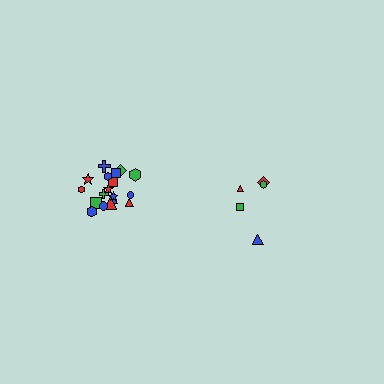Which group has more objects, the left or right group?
The left group.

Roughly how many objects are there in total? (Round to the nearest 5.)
Roughly 25 objects in total.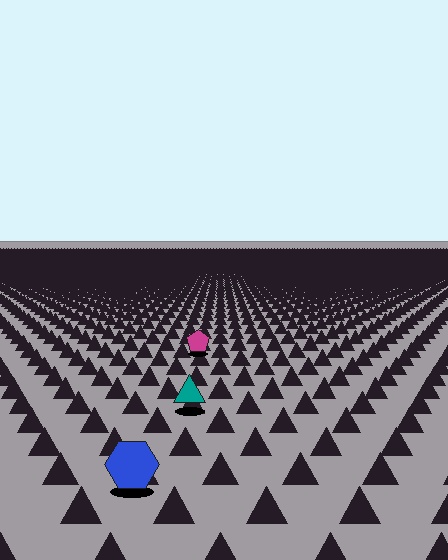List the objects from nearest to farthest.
From nearest to farthest: the blue hexagon, the teal triangle, the magenta pentagon.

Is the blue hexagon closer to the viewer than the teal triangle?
Yes. The blue hexagon is closer — you can tell from the texture gradient: the ground texture is coarser near it.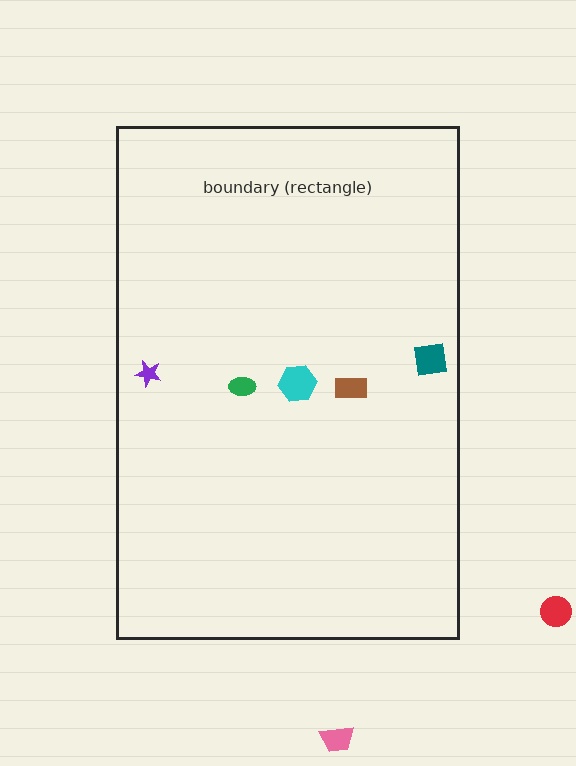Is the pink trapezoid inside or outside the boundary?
Outside.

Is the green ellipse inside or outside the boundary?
Inside.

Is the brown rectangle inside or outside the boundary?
Inside.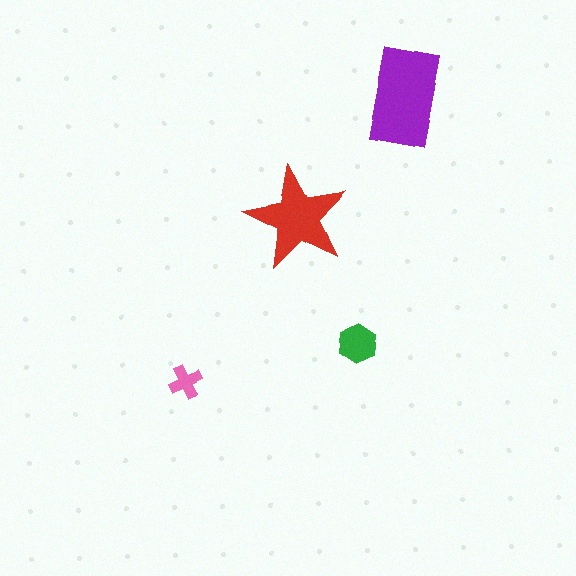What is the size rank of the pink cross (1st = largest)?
4th.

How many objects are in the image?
There are 4 objects in the image.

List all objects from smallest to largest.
The pink cross, the green hexagon, the red star, the purple rectangle.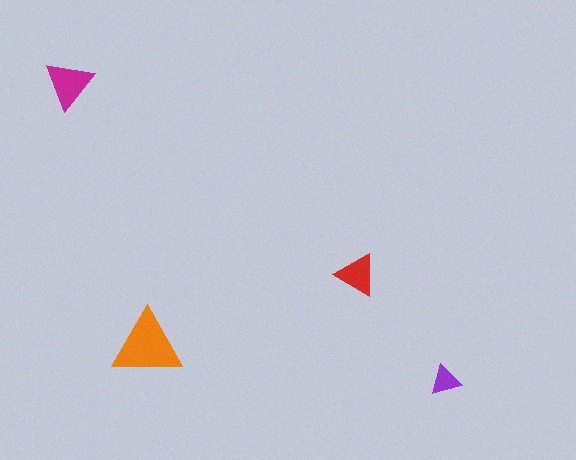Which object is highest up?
The magenta triangle is topmost.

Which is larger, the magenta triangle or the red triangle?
The magenta one.